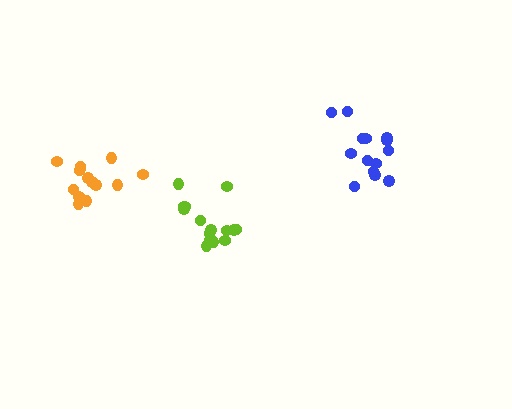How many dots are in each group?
Group 1: 14 dots, Group 2: 15 dots, Group 3: 14 dots (43 total).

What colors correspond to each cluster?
The clusters are colored: blue, lime, orange.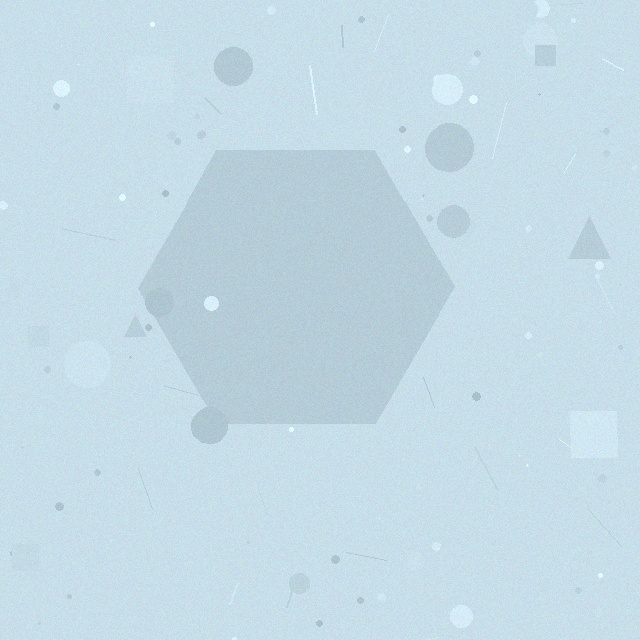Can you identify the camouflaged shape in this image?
The camouflaged shape is a hexagon.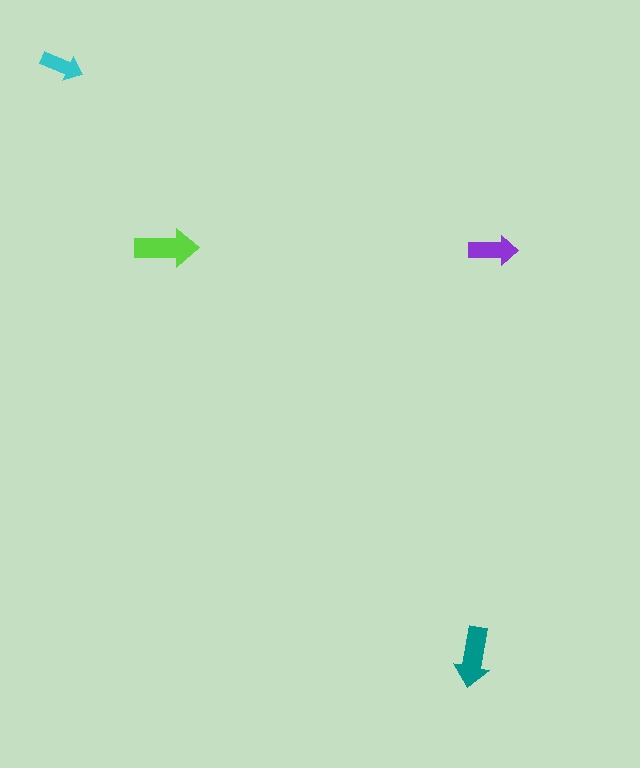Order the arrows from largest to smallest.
the lime one, the teal one, the purple one, the cyan one.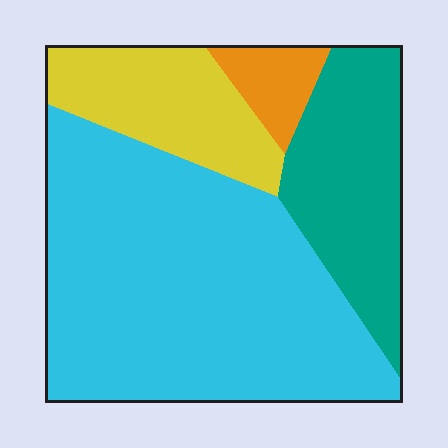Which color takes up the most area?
Cyan, at roughly 55%.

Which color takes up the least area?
Orange, at roughly 5%.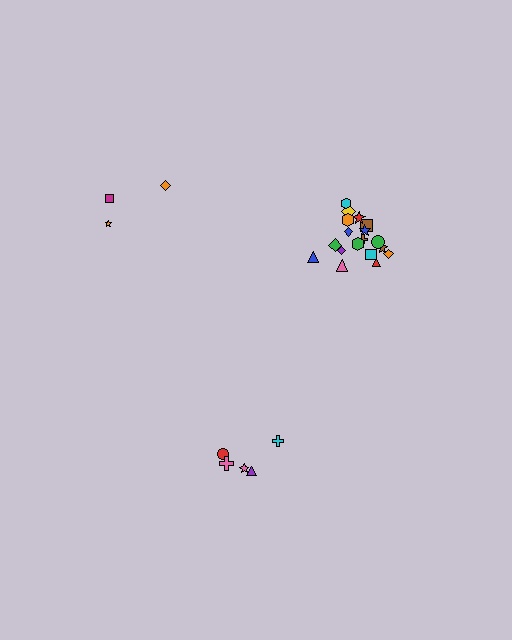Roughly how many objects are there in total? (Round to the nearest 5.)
Roughly 25 objects in total.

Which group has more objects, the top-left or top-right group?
The top-right group.